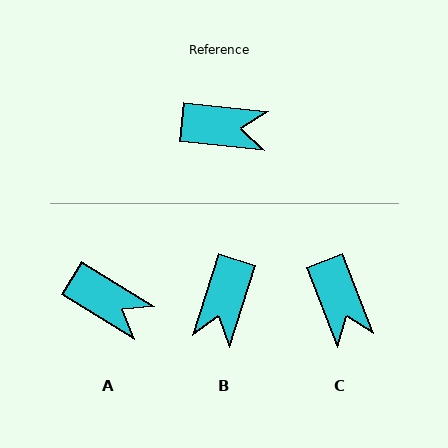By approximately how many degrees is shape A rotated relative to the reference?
Approximately 26 degrees clockwise.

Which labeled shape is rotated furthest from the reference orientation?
B, about 102 degrees away.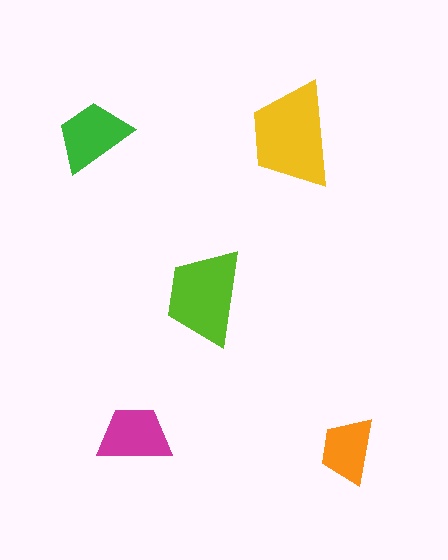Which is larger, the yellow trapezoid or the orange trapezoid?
The yellow one.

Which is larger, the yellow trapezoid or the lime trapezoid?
The yellow one.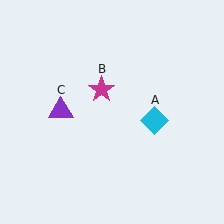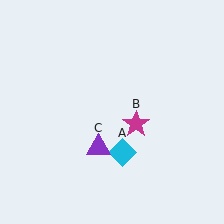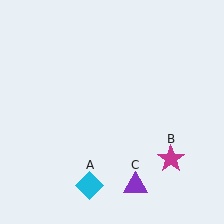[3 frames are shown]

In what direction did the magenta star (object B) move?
The magenta star (object B) moved down and to the right.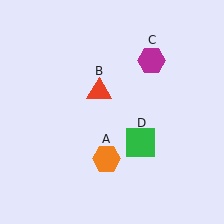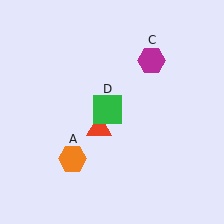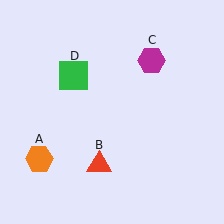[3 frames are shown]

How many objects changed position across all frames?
3 objects changed position: orange hexagon (object A), red triangle (object B), green square (object D).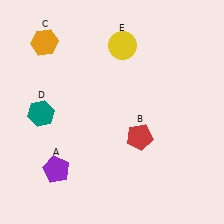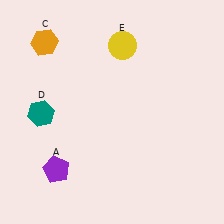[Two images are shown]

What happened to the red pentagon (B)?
The red pentagon (B) was removed in Image 2. It was in the bottom-right area of Image 1.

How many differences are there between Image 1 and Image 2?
There is 1 difference between the two images.